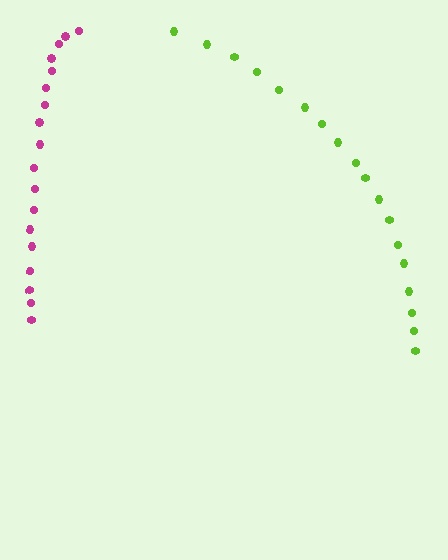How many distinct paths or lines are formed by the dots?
There are 2 distinct paths.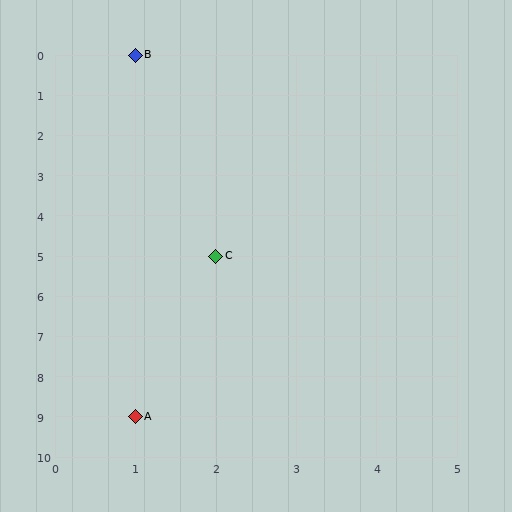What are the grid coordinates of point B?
Point B is at grid coordinates (1, 0).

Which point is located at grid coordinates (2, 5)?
Point C is at (2, 5).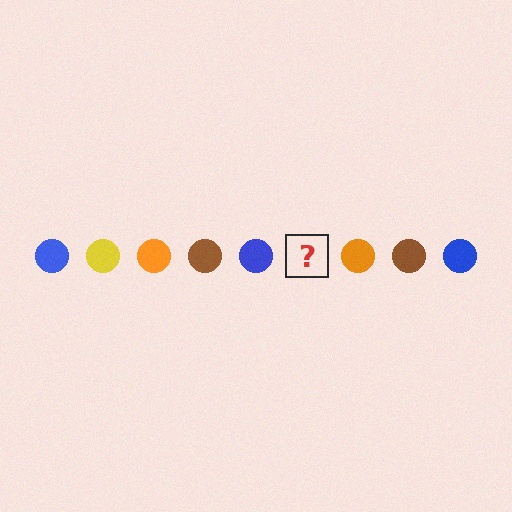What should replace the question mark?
The question mark should be replaced with a yellow circle.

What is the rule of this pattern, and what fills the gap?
The rule is that the pattern cycles through blue, yellow, orange, brown circles. The gap should be filled with a yellow circle.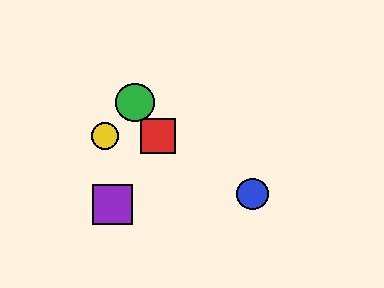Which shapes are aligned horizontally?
The red square, the yellow circle are aligned horizontally.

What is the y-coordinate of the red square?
The red square is at y≈136.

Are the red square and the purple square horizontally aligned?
No, the red square is at y≈136 and the purple square is at y≈204.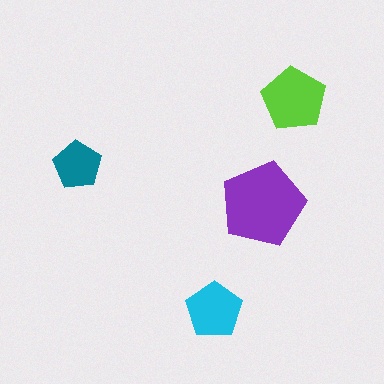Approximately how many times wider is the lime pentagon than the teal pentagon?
About 1.5 times wider.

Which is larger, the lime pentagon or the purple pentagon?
The purple one.